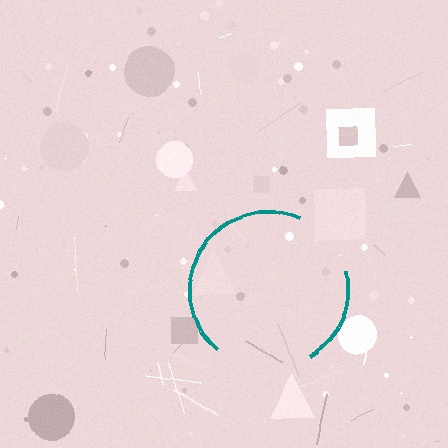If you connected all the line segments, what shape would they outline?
They would outline a circle.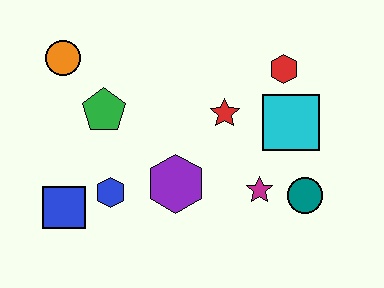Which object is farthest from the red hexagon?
The blue square is farthest from the red hexagon.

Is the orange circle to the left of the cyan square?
Yes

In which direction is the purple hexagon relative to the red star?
The purple hexagon is below the red star.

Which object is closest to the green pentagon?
The orange circle is closest to the green pentagon.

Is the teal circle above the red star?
No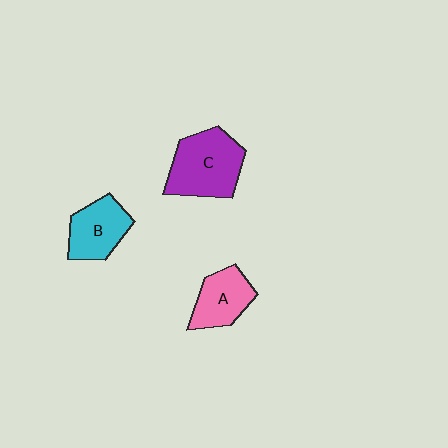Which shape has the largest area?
Shape C (purple).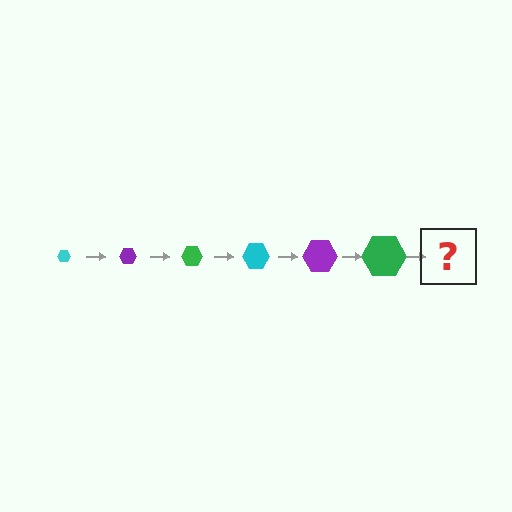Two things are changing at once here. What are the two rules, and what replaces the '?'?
The two rules are that the hexagon grows larger each step and the color cycles through cyan, purple, and green. The '?' should be a cyan hexagon, larger than the previous one.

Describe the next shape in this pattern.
It should be a cyan hexagon, larger than the previous one.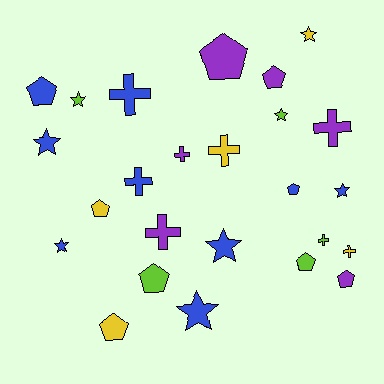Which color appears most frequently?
Blue, with 9 objects.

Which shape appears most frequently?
Pentagon, with 9 objects.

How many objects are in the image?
There are 25 objects.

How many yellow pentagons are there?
There are 2 yellow pentagons.